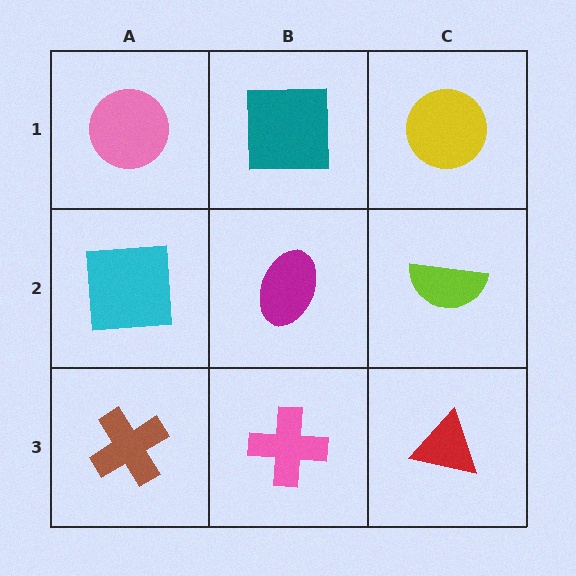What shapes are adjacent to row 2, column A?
A pink circle (row 1, column A), a brown cross (row 3, column A), a magenta ellipse (row 2, column B).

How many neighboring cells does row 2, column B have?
4.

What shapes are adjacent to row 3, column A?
A cyan square (row 2, column A), a pink cross (row 3, column B).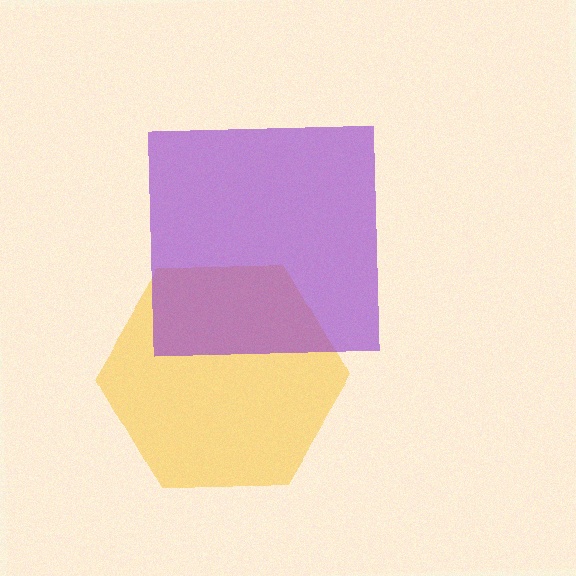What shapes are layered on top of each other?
The layered shapes are: a yellow hexagon, a purple square.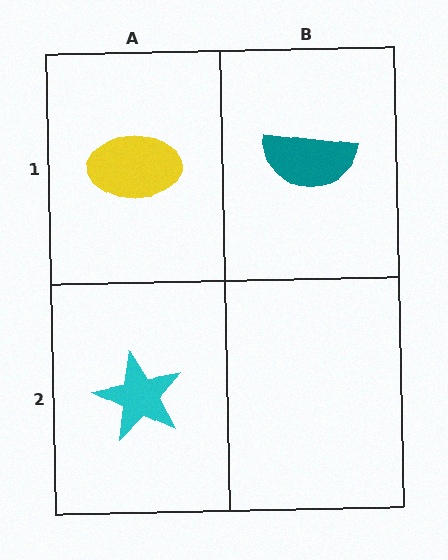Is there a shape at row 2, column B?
No, that cell is empty.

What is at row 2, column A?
A cyan star.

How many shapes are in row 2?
1 shape.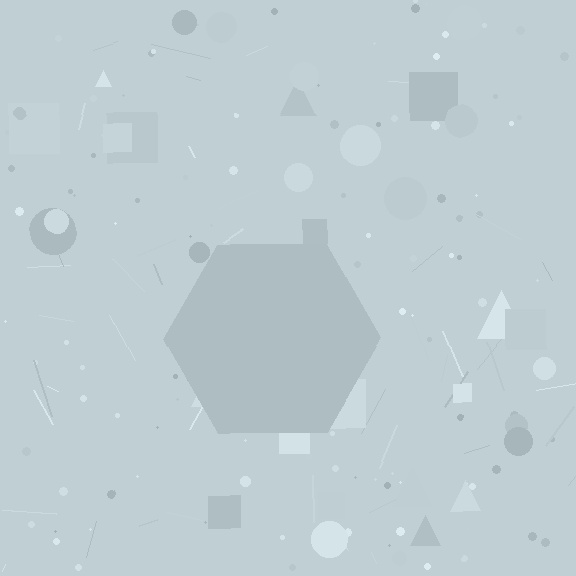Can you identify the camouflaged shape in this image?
The camouflaged shape is a hexagon.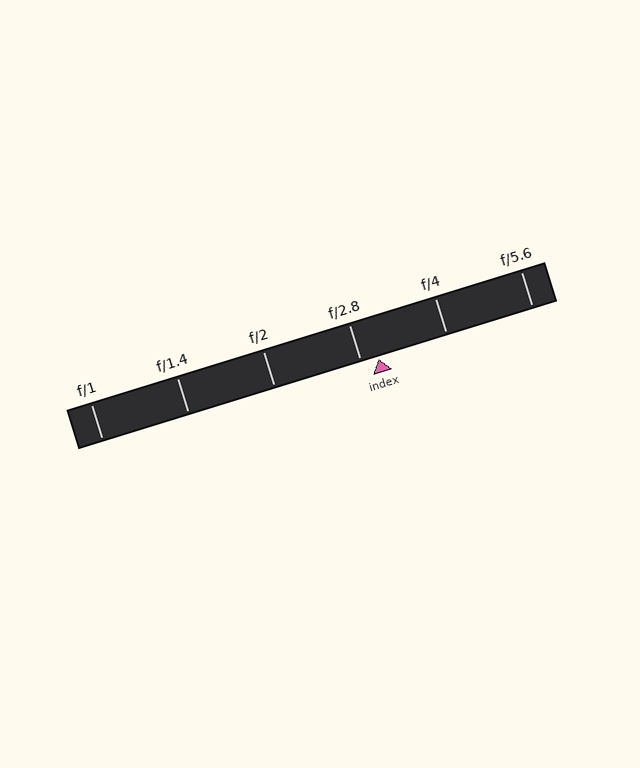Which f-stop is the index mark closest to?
The index mark is closest to f/2.8.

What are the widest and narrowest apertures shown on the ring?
The widest aperture shown is f/1 and the narrowest is f/5.6.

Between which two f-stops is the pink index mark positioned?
The index mark is between f/2.8 and f/4.